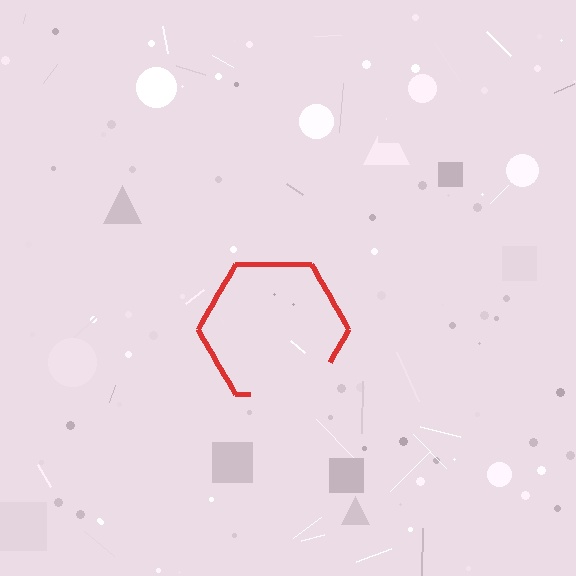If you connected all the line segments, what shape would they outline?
They would outline a hexagon.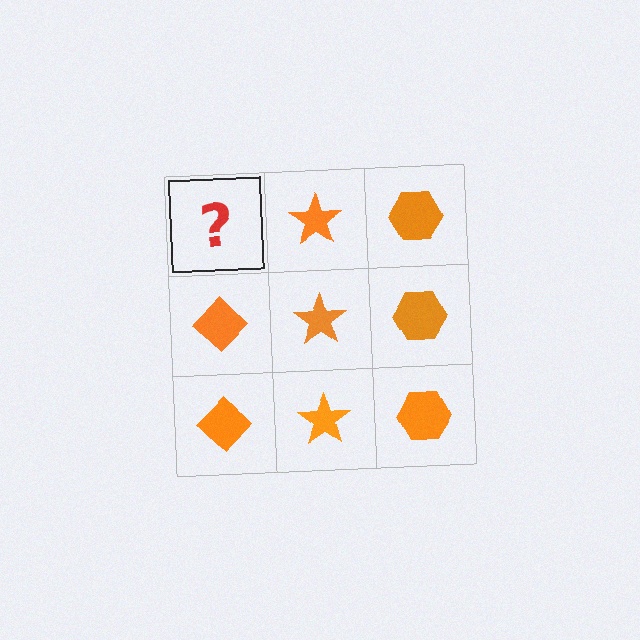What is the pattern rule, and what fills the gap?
The rule is that each column has a consistent shape. The gap should be filled with an orange diamond.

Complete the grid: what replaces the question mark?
The question mark should be replaced with an orange diamond.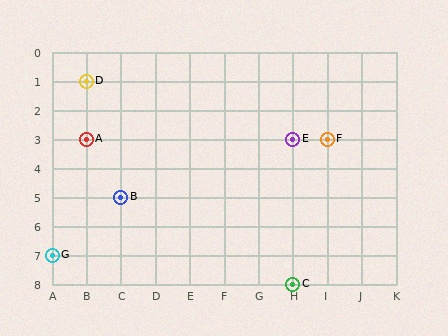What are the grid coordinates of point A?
Point A is at grid coordinates (B, 3).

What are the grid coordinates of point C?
Point C is at grid coordinates (H, 8).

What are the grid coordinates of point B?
Point B is at grid coordinates (C, 5).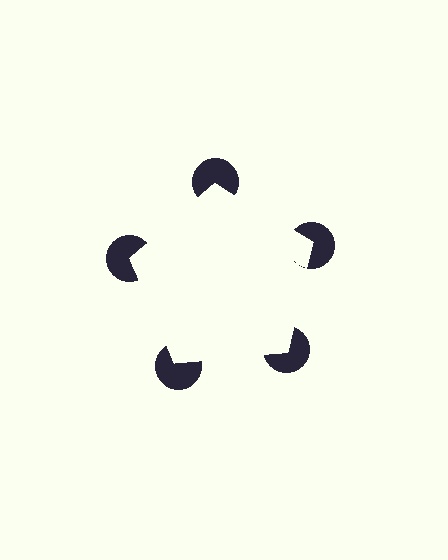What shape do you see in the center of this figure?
An illusory pentagon — its edges are inferred from the aligned wedge cuts in the pac-man discs, not physically drawn.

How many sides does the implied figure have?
5 sides.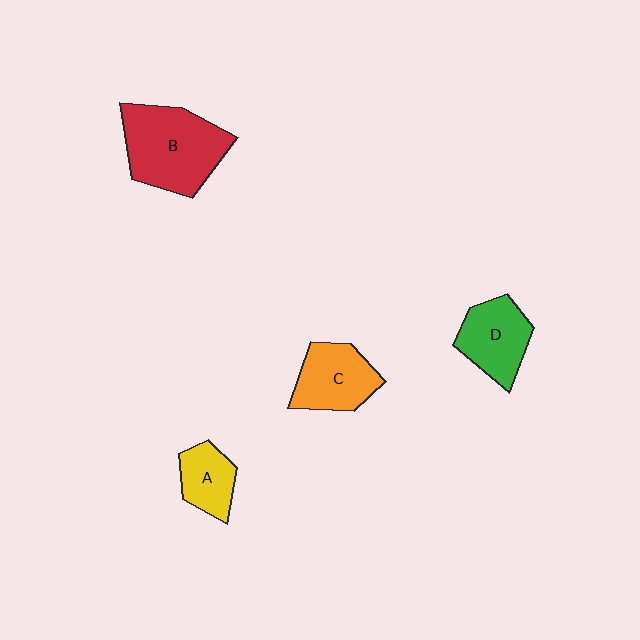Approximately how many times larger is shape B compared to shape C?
Approximately 1.6 times.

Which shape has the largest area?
Shape B (red).